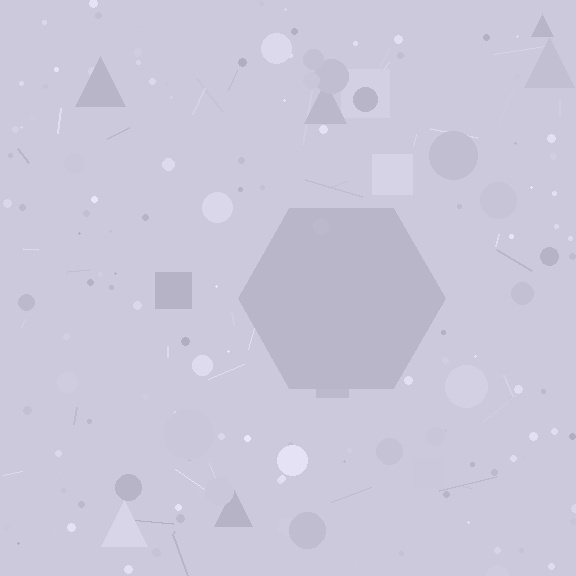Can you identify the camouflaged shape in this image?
The camouflaged shape is a hexagon.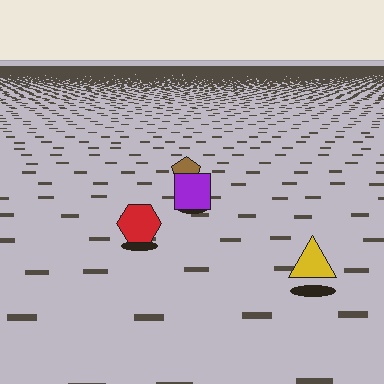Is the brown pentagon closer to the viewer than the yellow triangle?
No. The yellow triangle is closer — you can tell from the texture gradient: the ground texture is coarser near it.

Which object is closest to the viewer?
The yellow triangle is closest. The texture marks near it are larger and more spread out.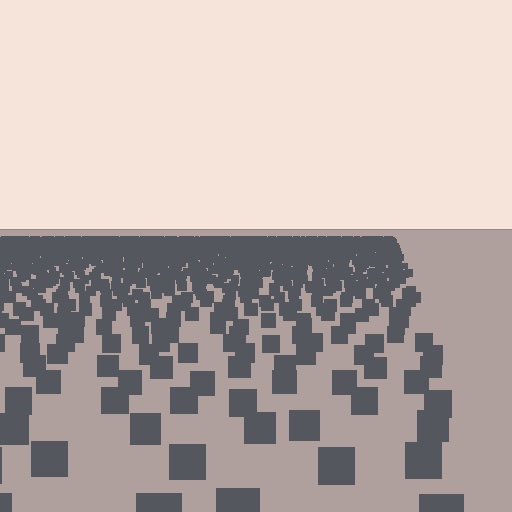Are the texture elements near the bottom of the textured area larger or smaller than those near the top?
Larger. Near the bottom, elements are closer to the viewer and appear at a bigger on-screen size.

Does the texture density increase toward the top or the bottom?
Density increases toward the top.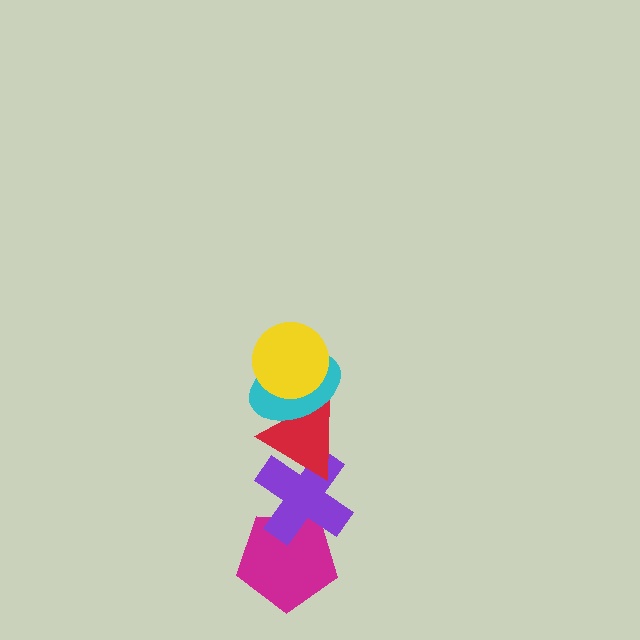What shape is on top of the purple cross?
The red triangle is on top of the purple cross.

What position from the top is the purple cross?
The purple cross is 4th from the top.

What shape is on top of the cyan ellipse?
The yellow circle is on top of the cyan ellipse.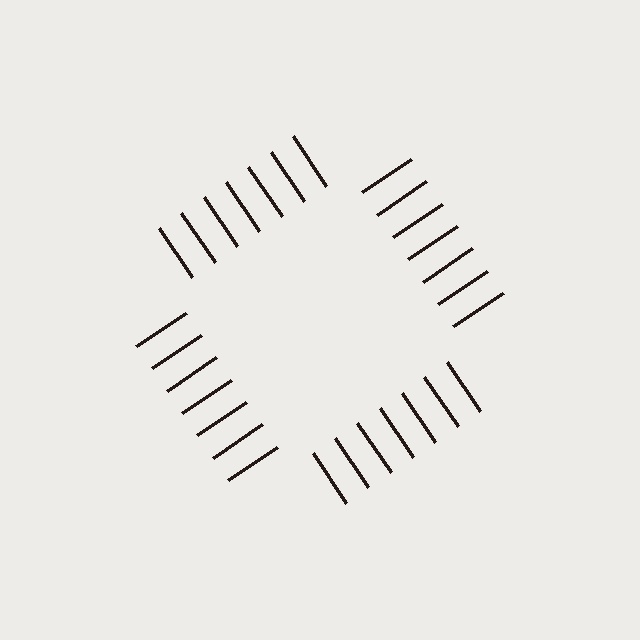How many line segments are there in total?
28 — 7 along each of the 4 edges.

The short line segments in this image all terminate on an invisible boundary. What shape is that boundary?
An illusory square — the line segments terminate on its edges but no continuous stroke is drawn.